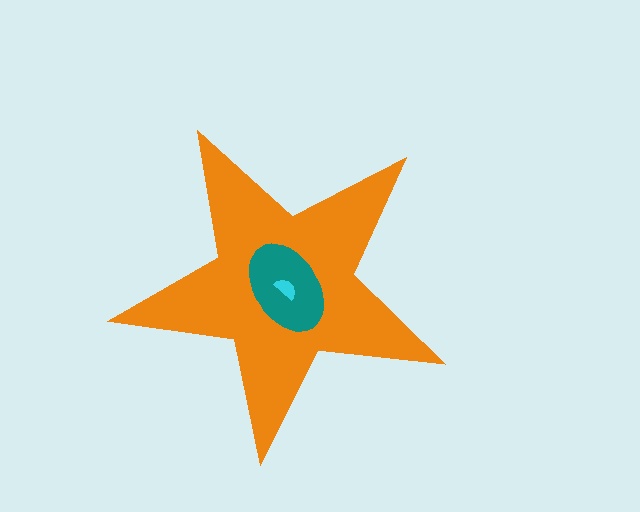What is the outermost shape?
The orange star.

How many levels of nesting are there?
3.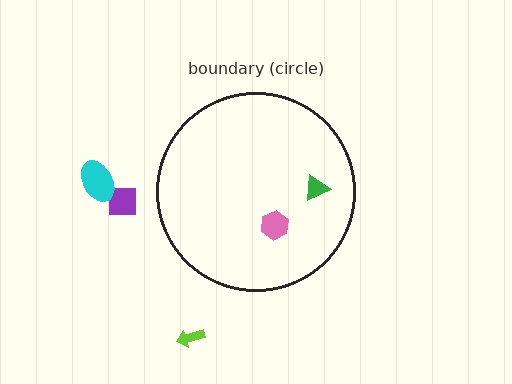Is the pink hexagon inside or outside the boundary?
Inside.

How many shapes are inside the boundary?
2 inside, 3 outside.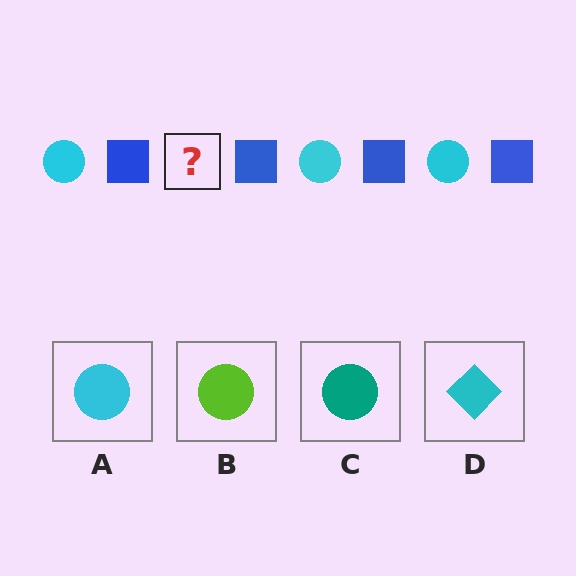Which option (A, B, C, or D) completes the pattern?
A.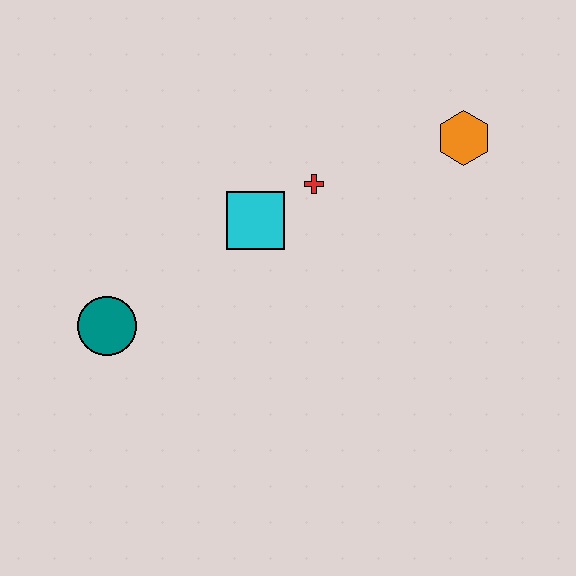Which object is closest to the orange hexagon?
The red cross is closest to the orange hexagon.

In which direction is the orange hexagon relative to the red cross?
The orange hexagon is to the right of the red cross.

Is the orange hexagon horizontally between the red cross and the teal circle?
No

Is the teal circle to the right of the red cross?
No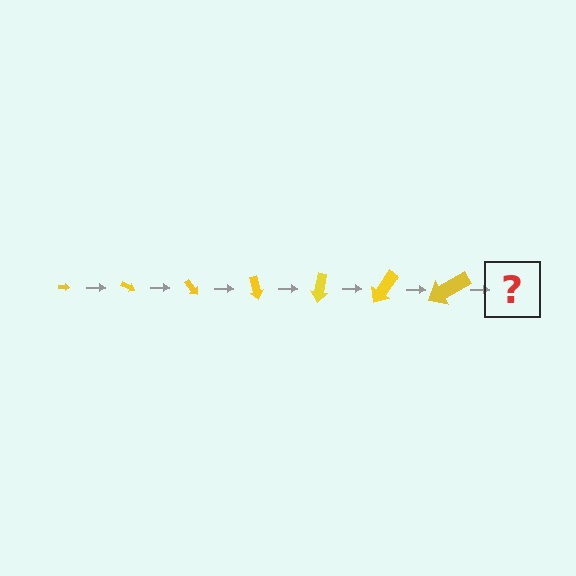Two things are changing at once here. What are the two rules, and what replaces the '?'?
The two rules are that the arrow grows larger each step and it rotates 25 degrees each step. The '?' should be an arrow, larger than the previous one and rotated 175 degrees from the start.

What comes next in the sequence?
The next element should be an arrow, larger than the previous one and rotated 175 degrees from the start.